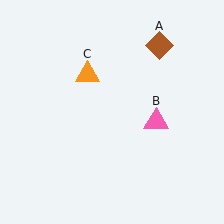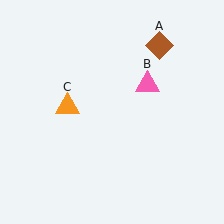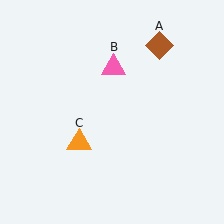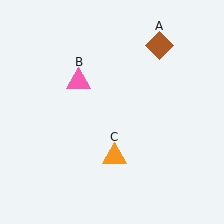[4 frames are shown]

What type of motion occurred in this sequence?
The pink triangle (object B), orange triangle (object C) rotated counterclockwise around the center of the scene.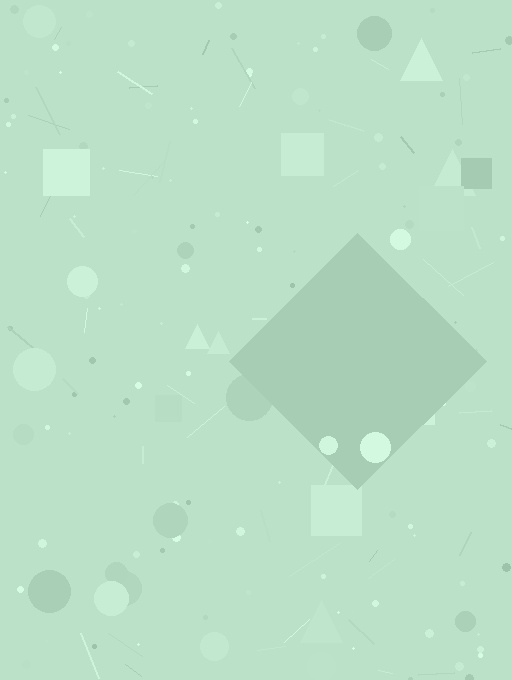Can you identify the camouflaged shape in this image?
The camouflaged shape is a diamond.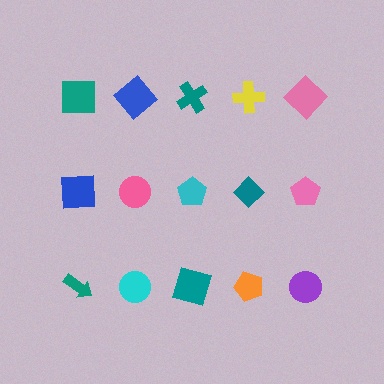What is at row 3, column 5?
A purple circle.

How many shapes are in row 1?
5 shapes.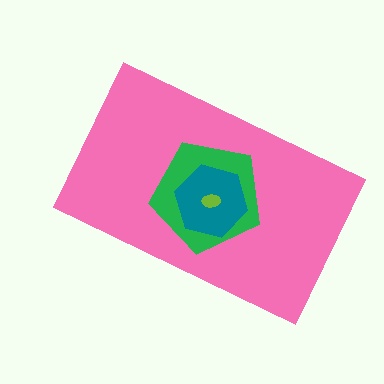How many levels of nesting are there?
4.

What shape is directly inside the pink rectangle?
The green pentagon.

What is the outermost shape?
The pink rectangle.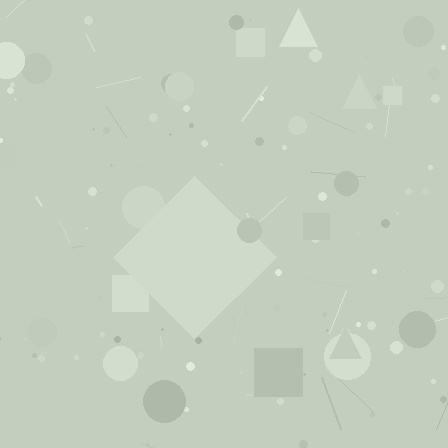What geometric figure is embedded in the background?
A diamond is embedded in the background.